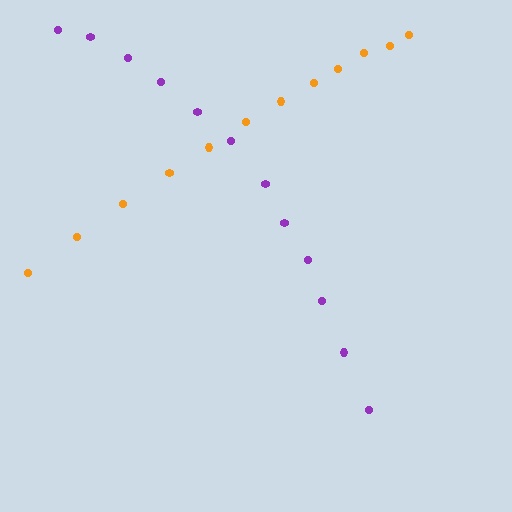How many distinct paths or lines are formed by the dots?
There are 2 distinct paths.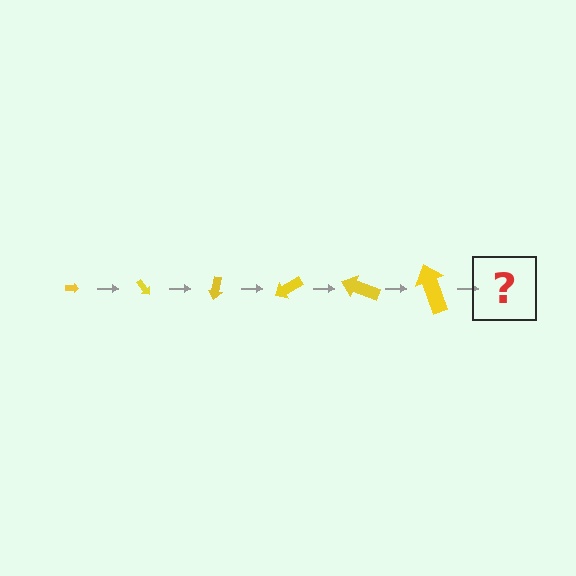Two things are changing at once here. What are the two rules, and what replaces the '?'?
The two rules are that the arrow grows larger each step and it rotates 50 degrees each step. The '?' should be an arrow, larger than the previous one and rotated 300 degrees from the start.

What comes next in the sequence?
The next element should be an arrow, larger than the previous one and rotated 300 degrees from the start.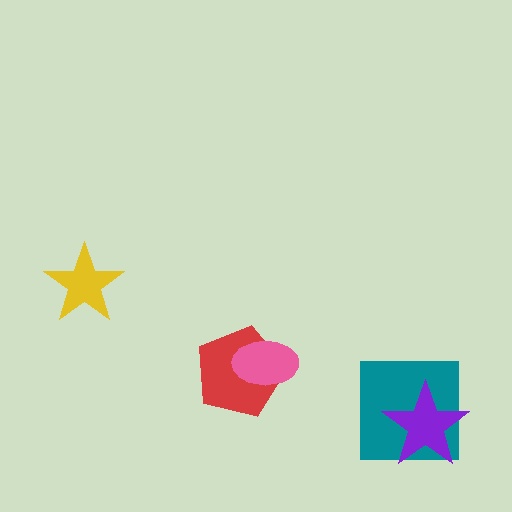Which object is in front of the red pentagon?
The pink ellipse is in front of the red pentagon.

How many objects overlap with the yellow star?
0 objects overlap with the yellow star.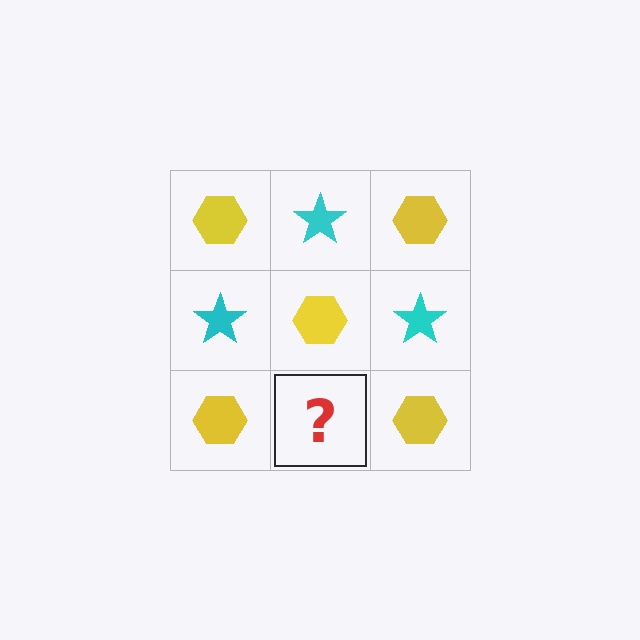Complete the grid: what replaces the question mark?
The question mark should be replaced with a cyan star.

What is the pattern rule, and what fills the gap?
The rule is that it alternates yellow hexagon and cyan star in a checkerboard pattern. The gap should be filled with a cyan star.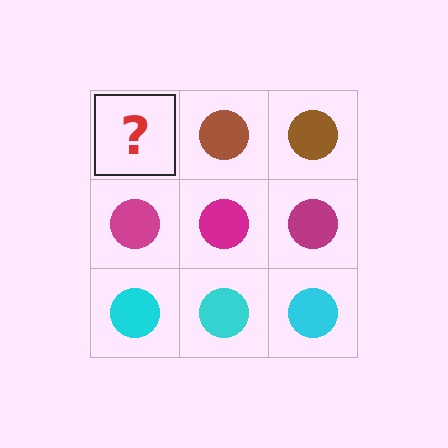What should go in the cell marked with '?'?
The missing cell should contain a brown circle.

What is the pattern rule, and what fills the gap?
The rule is that each row has a consistent color. The gap should be filled with a brown circle.